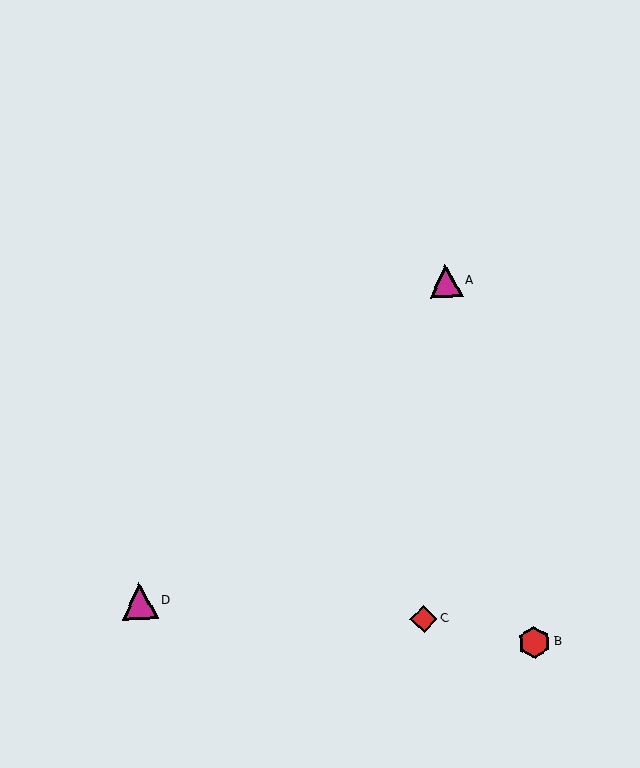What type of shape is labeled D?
Shape D is a magenta triangle.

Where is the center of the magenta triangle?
The center of the magenta triangle is at (140, 601).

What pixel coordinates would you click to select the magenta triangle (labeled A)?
Click at (446, 280) to select the magenta triangle A.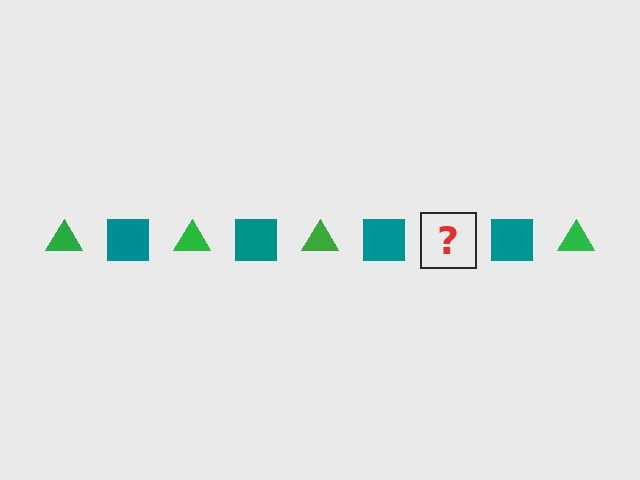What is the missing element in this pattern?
The missing element is a green triangle.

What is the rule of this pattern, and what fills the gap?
The rule is that the pattern alternates between green triangle and teal square. The gap should be filled with a green triangle.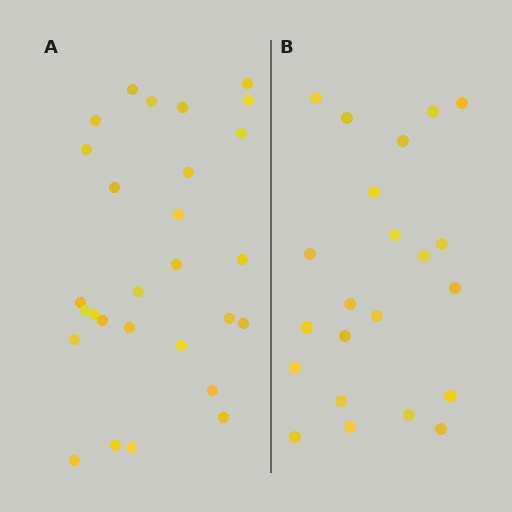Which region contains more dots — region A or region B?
Region A (the left region) has more dots.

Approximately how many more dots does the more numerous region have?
Region A has about 6 more dots than region B.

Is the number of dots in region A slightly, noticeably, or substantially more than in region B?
Region A has noticeably more, but not dramatically so. The ratio is roughly 1.3 to 1.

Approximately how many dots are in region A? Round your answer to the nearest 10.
About 30 dots. (The exact count is 28, which rounds to 30.)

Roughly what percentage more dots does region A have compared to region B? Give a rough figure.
About 25% more.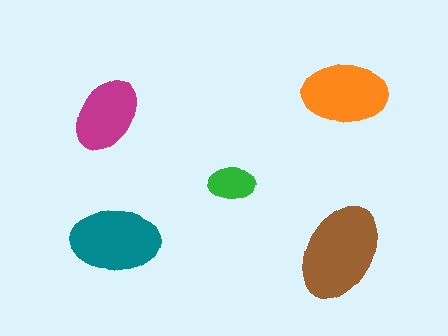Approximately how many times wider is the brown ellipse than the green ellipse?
About 2 times wider.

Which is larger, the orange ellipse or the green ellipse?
The orange one.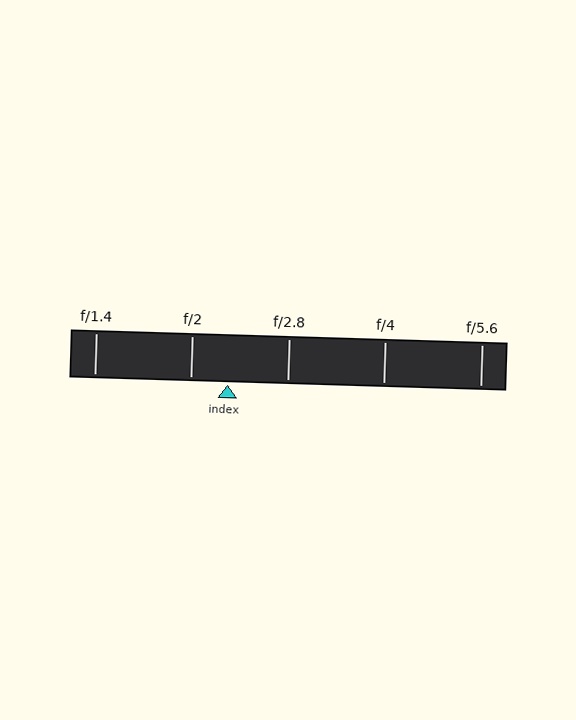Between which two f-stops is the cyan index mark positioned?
The index mark is between f/2 and f/2.8.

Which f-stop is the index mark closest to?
The index mark is closest to f/2.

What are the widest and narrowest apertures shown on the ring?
The widest aperture shown is f/1.4 and the narrowest is f/5.6.